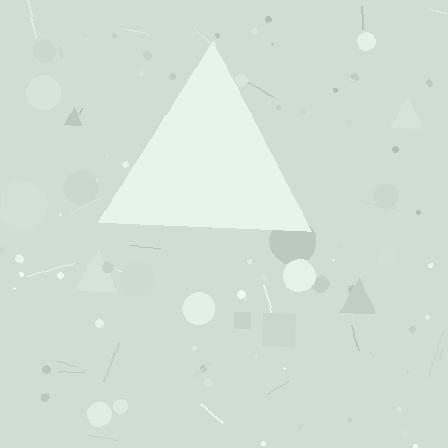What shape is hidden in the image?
A triangle is hidden in the image.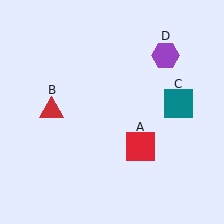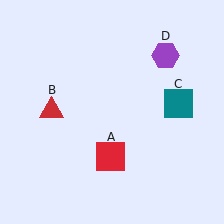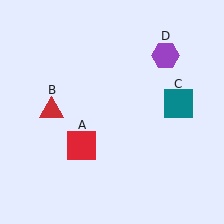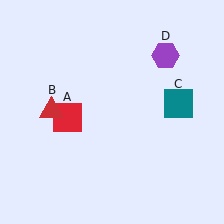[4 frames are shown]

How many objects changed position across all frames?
1 object changed position: red square (object A).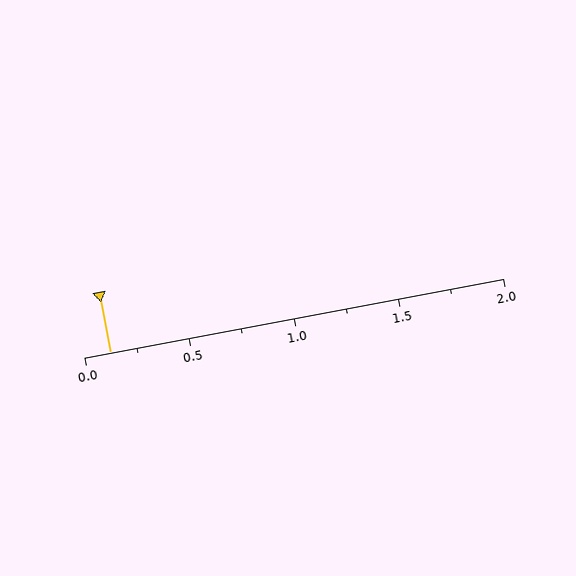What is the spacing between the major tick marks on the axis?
The major ticks are spaced 0.5 apart.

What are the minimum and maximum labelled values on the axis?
The axis runs from 0.0 to 2.0.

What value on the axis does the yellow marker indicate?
The marker indicates approximately 0.12.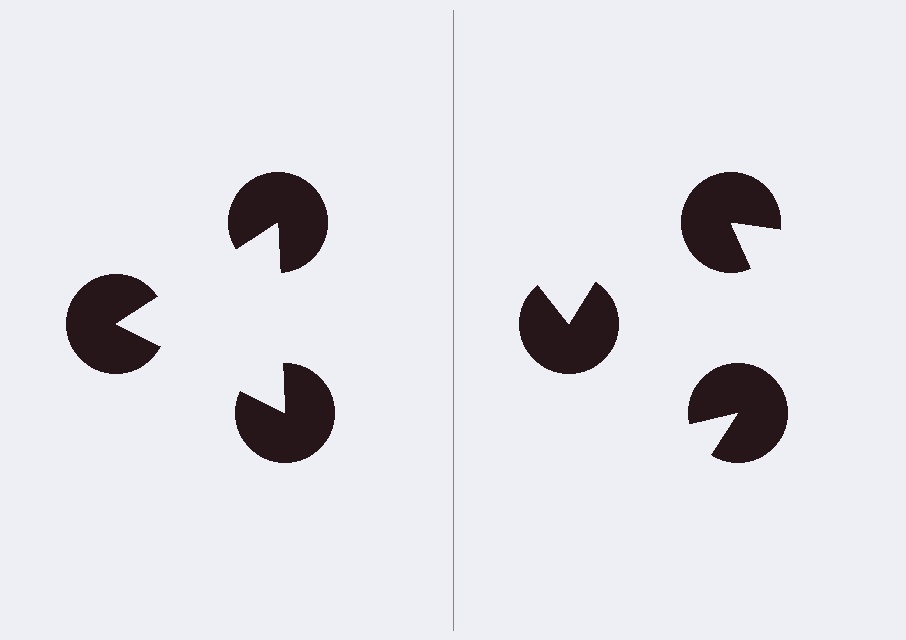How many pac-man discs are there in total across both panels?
6 — 3 on each side.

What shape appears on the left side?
An illusory triangle.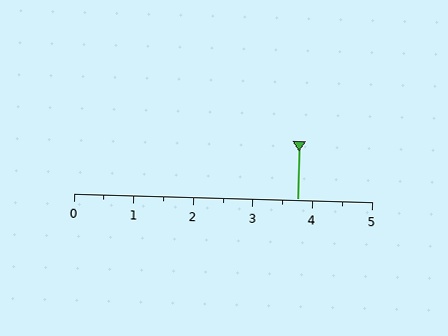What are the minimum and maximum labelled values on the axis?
The axis runs from 0 to 5.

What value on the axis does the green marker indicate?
The marker indicates approximately 3.8.